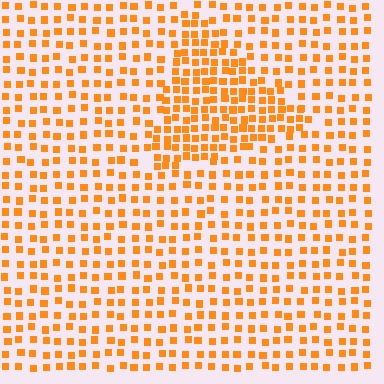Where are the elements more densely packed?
The elements are more densely packed inside the triangle boundary.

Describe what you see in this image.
The image contains small orange elements arranged at two different densities. A triangle-shaped region is visible where the elements are more densely packed than the surrounding area.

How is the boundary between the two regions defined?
The boundary is defined by a change in element density (approximately 1.8x ratio). All elements are the same color, size, and shape.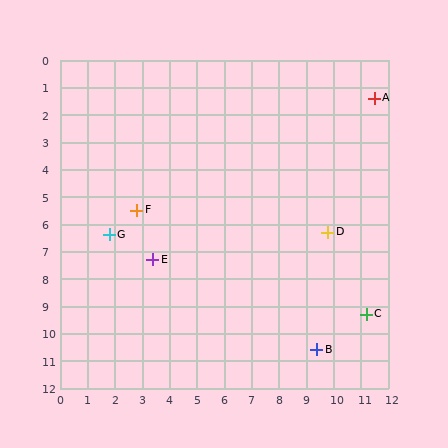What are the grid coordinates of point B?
Point B is at approximately (9.4, 10.6).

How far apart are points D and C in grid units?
Points D and C are about 3.3 grid units apart.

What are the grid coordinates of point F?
Point F is at approximately (2.8, 5.5).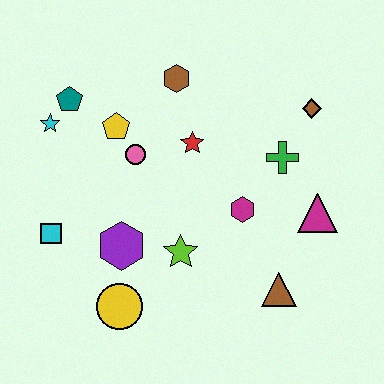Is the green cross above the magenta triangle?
Yes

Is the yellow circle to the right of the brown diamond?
No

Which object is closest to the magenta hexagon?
The green cross is closest to the magenta hexagon.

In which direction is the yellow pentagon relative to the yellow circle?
The yellow pentagon is above the yellow circle.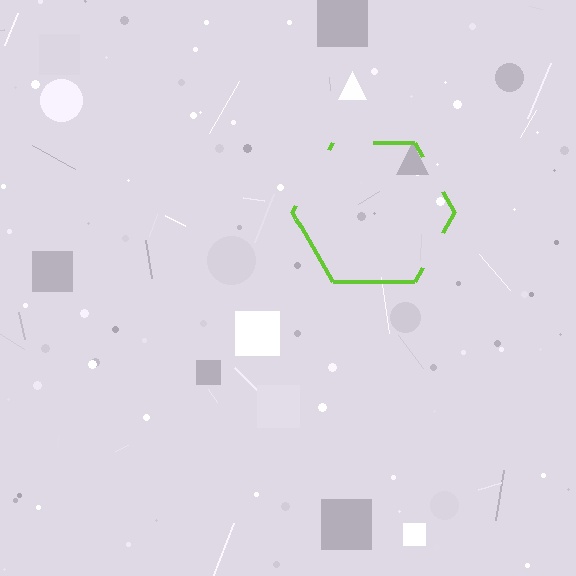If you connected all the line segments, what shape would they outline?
They would outline a hexagon.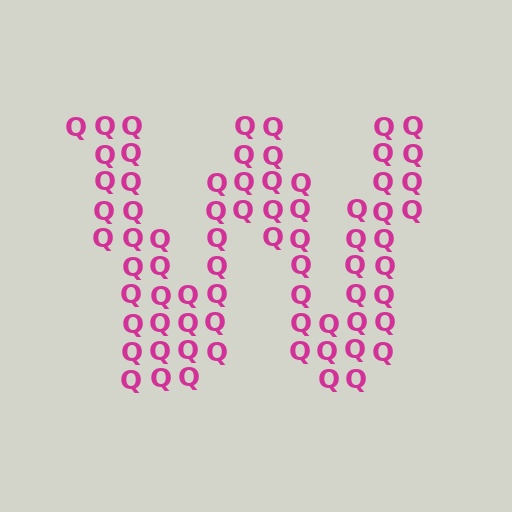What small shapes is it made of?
It is made of small letter Q's.